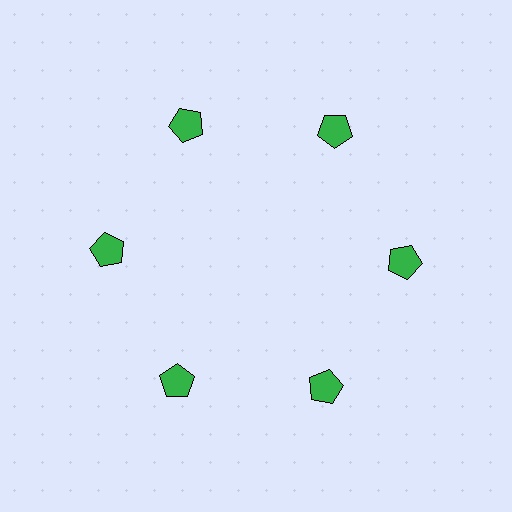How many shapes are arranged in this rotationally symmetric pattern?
There are 6 shapes, arranged in 6 groups of 1.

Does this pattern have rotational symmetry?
Yes, this pattern has 6-fold rotational symmetry. It looks the same after rotating 60 degrees around the center.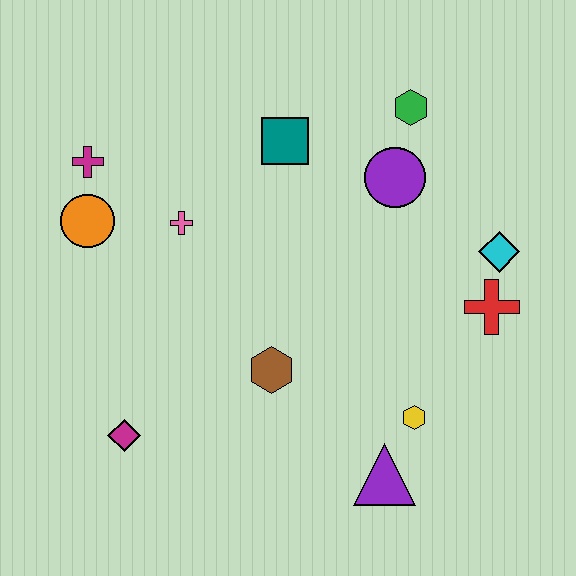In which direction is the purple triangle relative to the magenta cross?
The purple triangle is below the magenta cross.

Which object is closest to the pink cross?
The orange circle is closest to the pink cross.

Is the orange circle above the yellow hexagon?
Yes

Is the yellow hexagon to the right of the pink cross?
Yes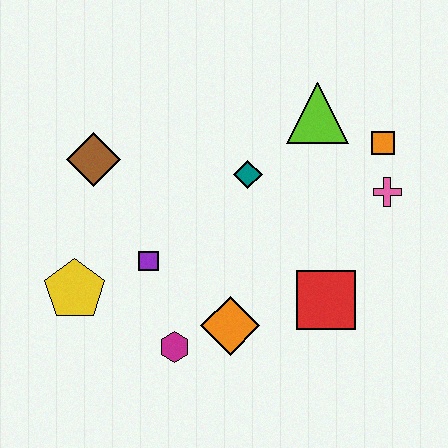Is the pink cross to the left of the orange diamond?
No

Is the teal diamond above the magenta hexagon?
Yes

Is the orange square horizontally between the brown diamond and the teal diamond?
No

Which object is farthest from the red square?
The brown diamond is farthest from the red square.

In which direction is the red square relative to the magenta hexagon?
The red square is to the right of the magenta hexagon.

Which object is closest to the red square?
The orange diamond is closest to the red square.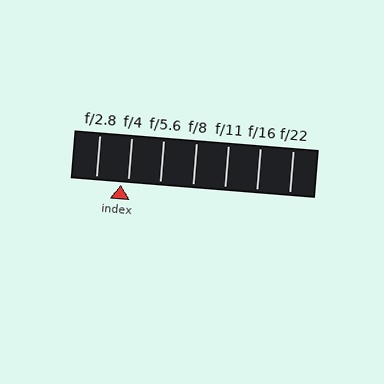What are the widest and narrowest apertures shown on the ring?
The widest aperture shown is f/2.8 and the narrowest is f/22.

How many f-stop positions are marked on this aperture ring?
There are 7 f-stop positions marked.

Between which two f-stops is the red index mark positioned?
The index mark is between f/2.8 and f/4.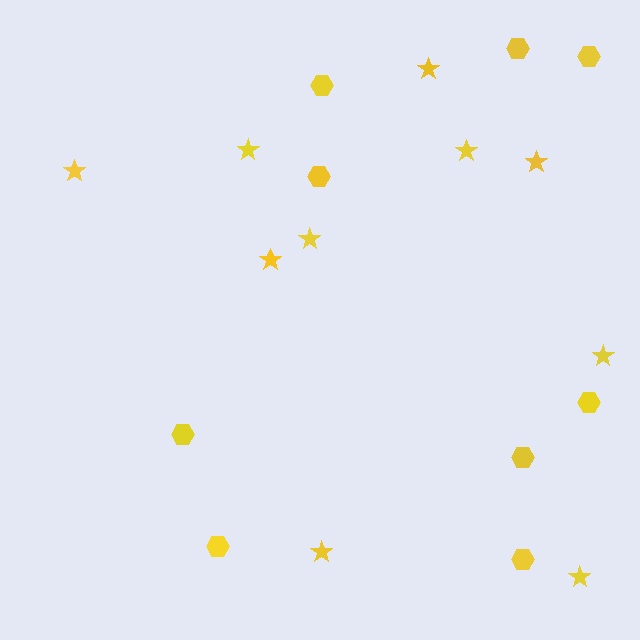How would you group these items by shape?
There are 2 groups: one group of hexagons (9) and one group of stars (10).